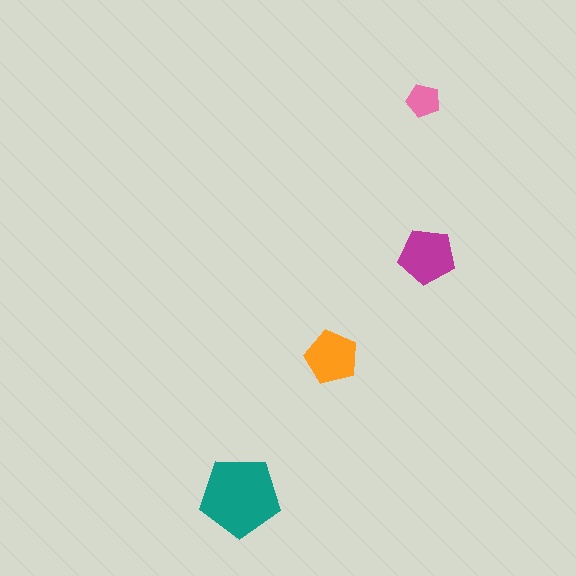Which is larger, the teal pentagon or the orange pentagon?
The teal one.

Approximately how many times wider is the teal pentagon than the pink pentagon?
About 2.5 times wider.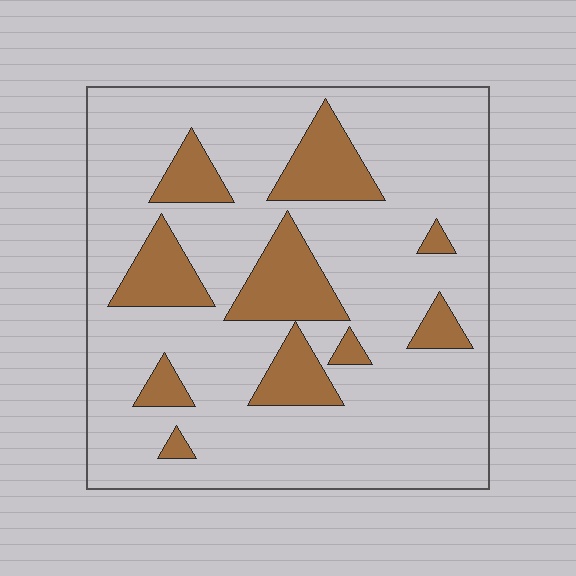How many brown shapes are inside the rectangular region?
10.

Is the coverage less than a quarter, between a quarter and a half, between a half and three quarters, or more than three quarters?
Less than a quarter.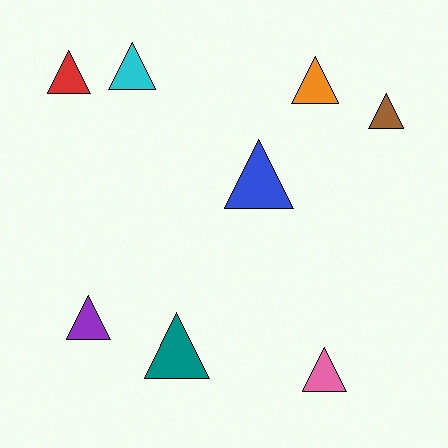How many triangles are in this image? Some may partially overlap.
There are 8 triangles.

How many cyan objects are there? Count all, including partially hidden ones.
There is 1 cyan object.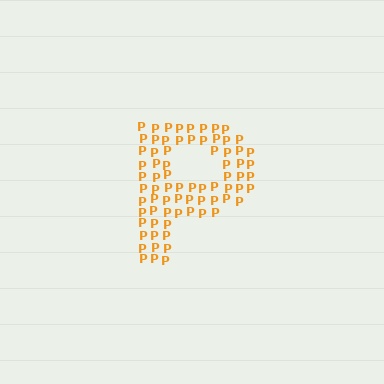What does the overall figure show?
The overall figure shows the letter P.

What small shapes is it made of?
It is made of small letter P's.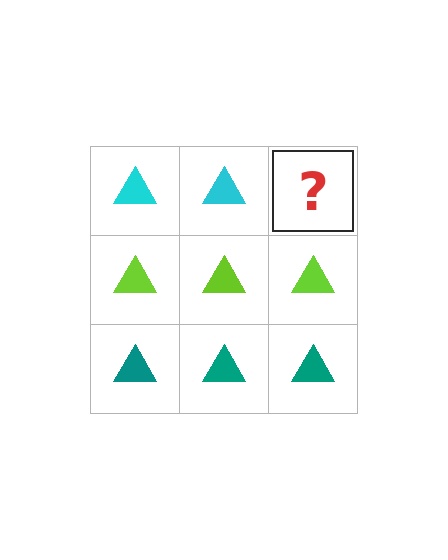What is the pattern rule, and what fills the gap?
The rule is that each row has a consistent color. The gap should be filled with a cyan triangle.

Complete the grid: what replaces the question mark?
The question mark should be replaced with a cyan triangle.